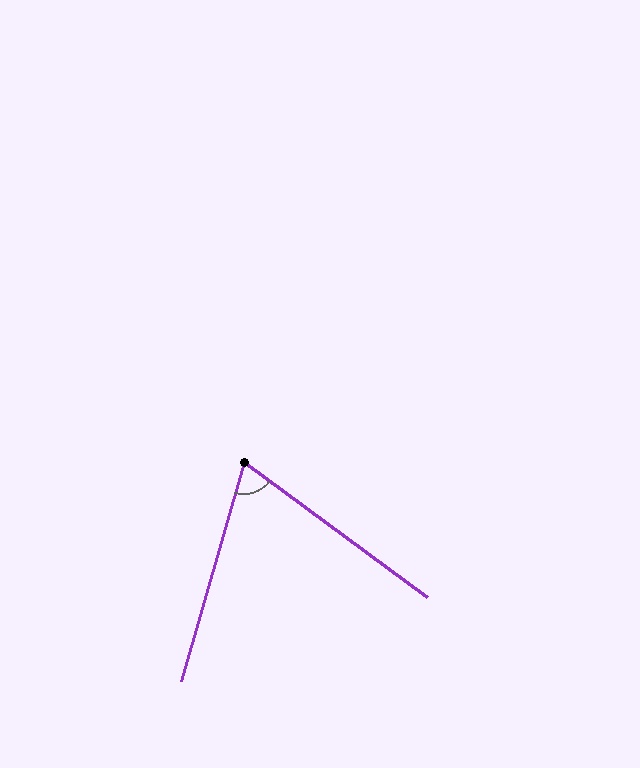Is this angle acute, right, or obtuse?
It is acute.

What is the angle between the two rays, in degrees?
Approximately 70 degrees.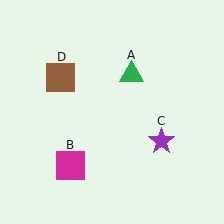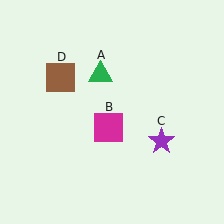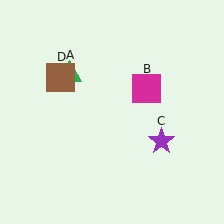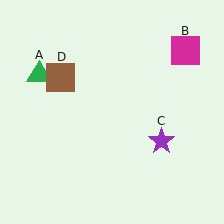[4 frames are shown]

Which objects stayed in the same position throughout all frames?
Purple star (object C) and brown square (object D) remained stationary.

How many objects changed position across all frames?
2 objects changed position: green triangle (object A), magenta square (object B).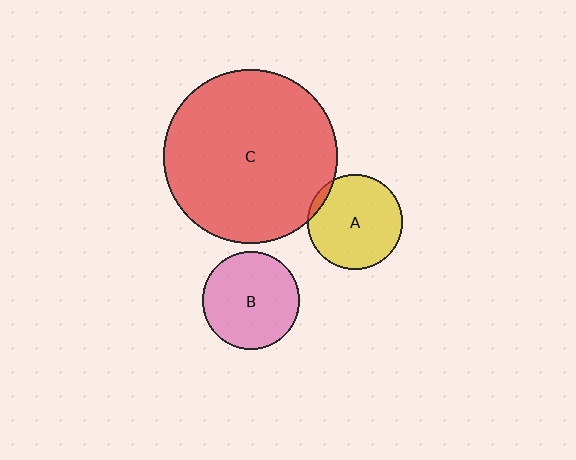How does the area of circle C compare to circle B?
Approximately 3.2 times.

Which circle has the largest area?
Circle C (red).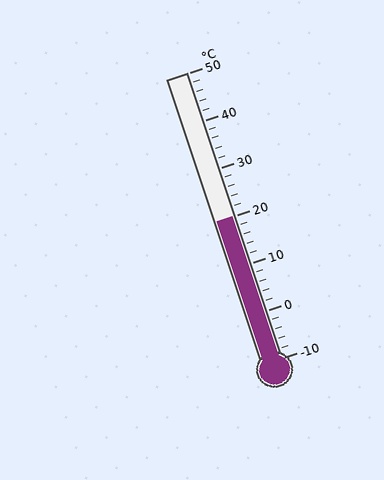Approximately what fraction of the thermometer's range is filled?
The thermometer is filled to approximately 50% of its range.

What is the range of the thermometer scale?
The thermometer scale ranges from -10°C to 50°C.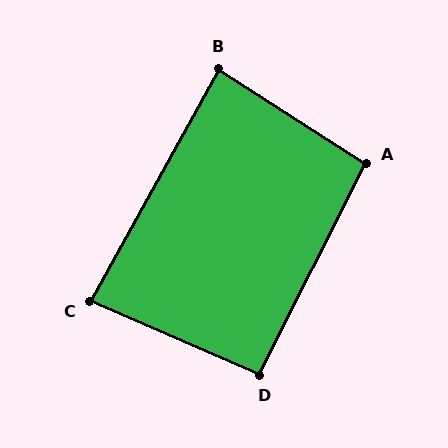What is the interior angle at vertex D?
Approximately 93 degrees (approximately right).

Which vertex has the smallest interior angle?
C, at approximately 84 degrees.